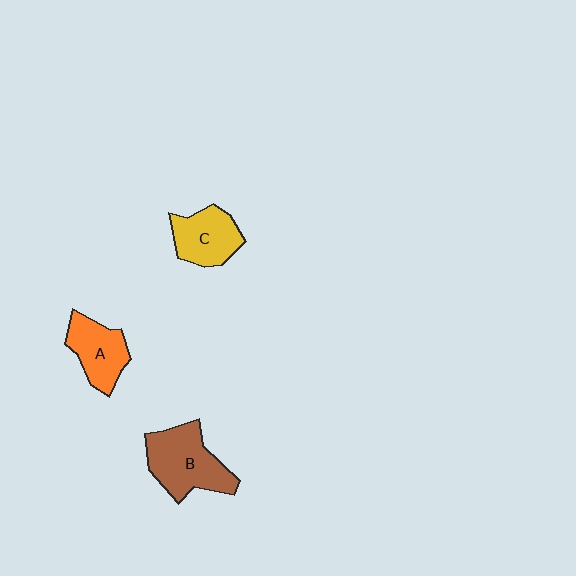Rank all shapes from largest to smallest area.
From largest to smallest: B (brown), C (yellow), A (orange).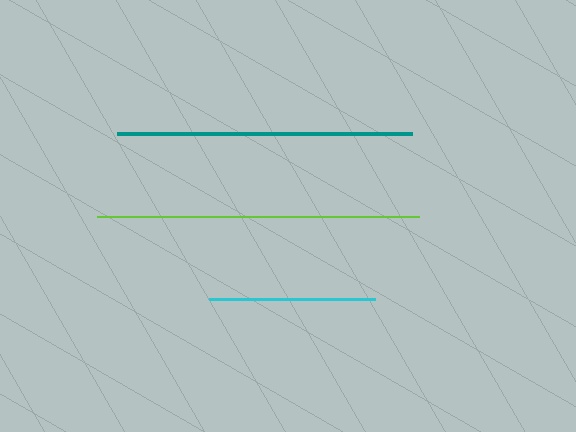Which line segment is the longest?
The lime line is the longest at approximately 321 pixels.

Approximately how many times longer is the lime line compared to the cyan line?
The lime line is approximately 1.9 times the length of the cyan line.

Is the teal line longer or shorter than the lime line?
The lime line is longer than the teal line.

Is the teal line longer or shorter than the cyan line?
The teal line is longer than the cyan line.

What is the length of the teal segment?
The teal segment is approximately 295 pixels long.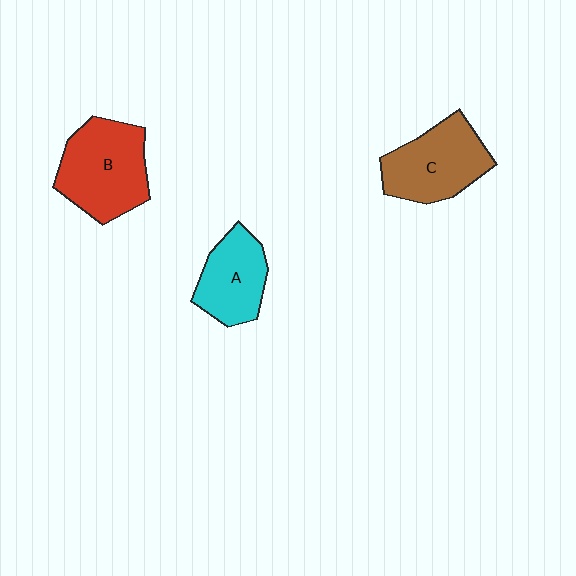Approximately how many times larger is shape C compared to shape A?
Approximately 1.3 times.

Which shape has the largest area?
Shape B (red).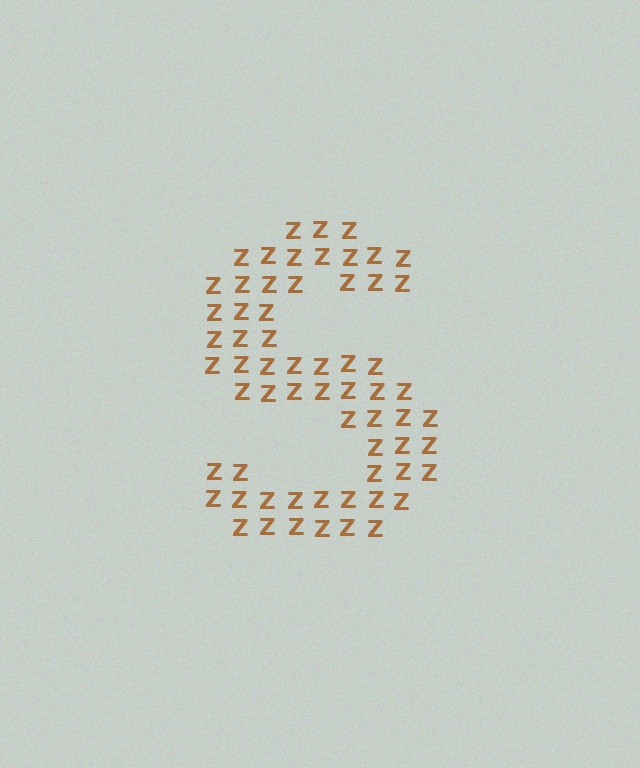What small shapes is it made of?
It is made of small letter Z's.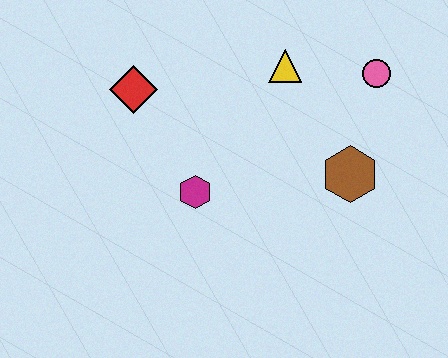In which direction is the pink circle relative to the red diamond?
The pink circle is to the right of the red diamond.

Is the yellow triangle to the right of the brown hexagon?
No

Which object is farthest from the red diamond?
The pink circle is farthest from the red diamond.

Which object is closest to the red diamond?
The magenta hexagon is closest to the red diamond.